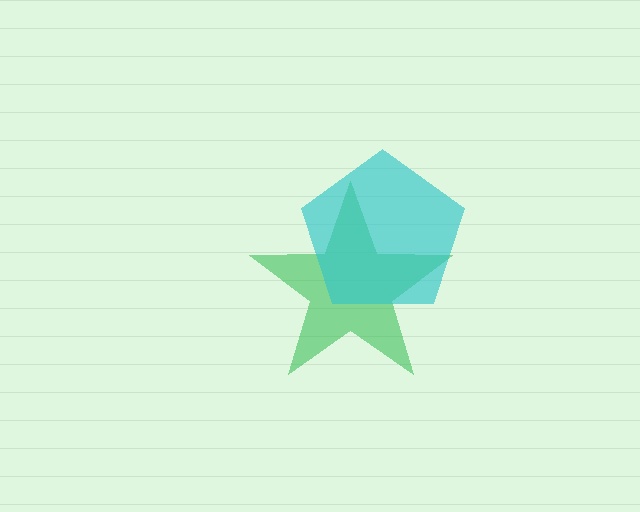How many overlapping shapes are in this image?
There are 2 overlapping shapes in the image.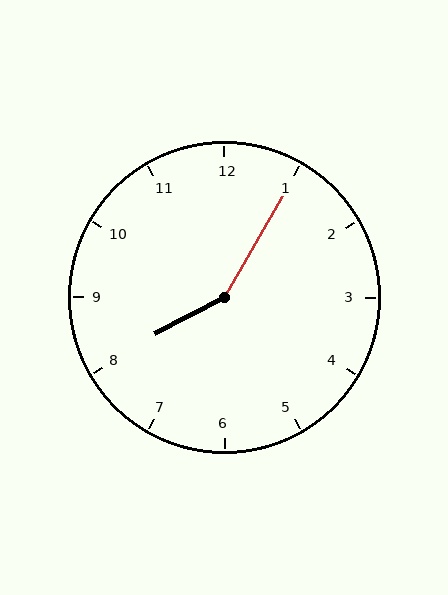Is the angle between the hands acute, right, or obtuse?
It is obtuse.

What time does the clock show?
8:05.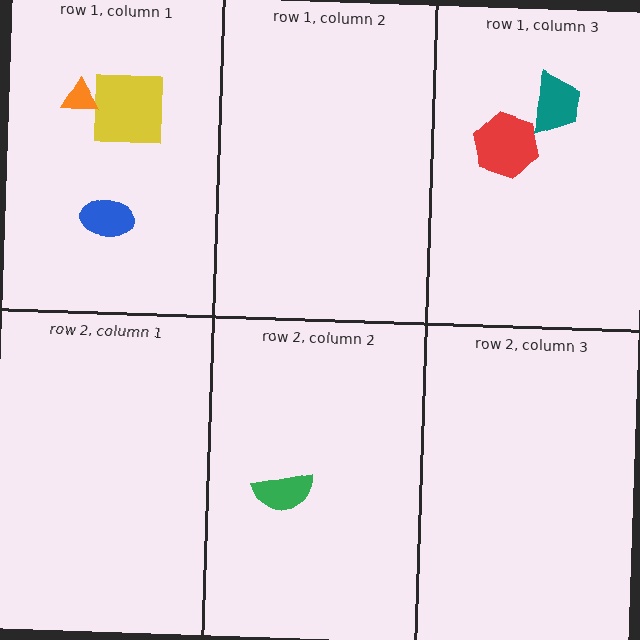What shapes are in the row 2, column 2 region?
The green semicircle.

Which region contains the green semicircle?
The row 2, column 2 region.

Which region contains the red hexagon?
The row 1, column 3 region.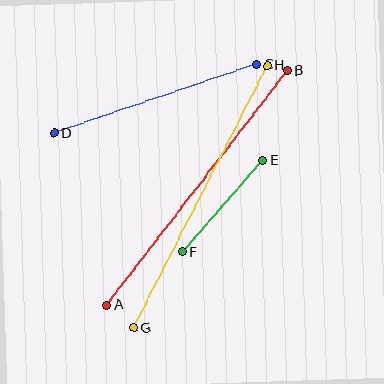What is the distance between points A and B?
The distance is approximately 296 pixels.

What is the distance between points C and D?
The distance is approximately 214 pixels.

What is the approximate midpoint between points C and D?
The midpoint is at approximately (156, 99) pixels.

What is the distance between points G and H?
The distance is approximately 294 pixels.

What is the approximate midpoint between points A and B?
The midpoint is at approximately (197, 188) pixels.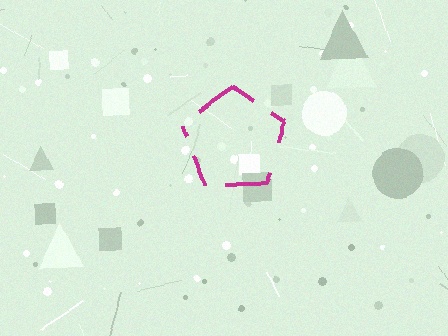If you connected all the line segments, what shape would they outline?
They would outline a pentagon.